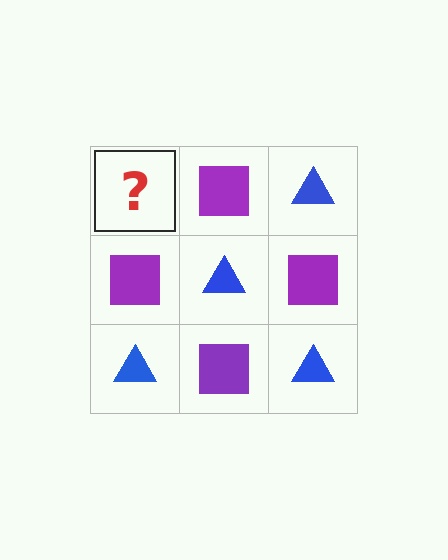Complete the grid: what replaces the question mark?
The question mark should be replaced with a blue triangle.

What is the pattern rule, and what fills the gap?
The rule is that it alternates blue triangle and purple square in a checkerboard pattern. The gap should be filled with a blue triangle.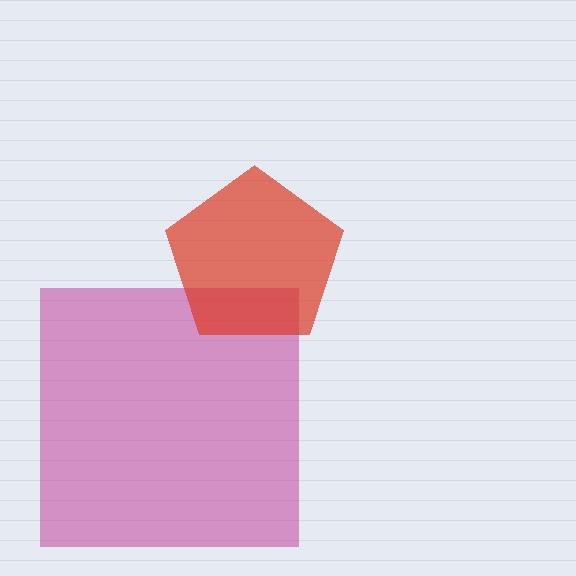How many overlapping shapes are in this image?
There are 2 overlapping shapes in the image.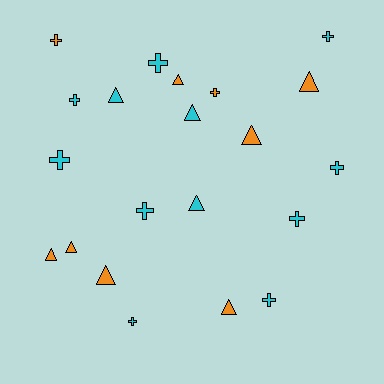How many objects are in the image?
There are 21 objects.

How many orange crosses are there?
There are 2 orange crosses.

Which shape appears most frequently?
Cross, with 11 objects.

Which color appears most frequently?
Cyan, with 12 objects.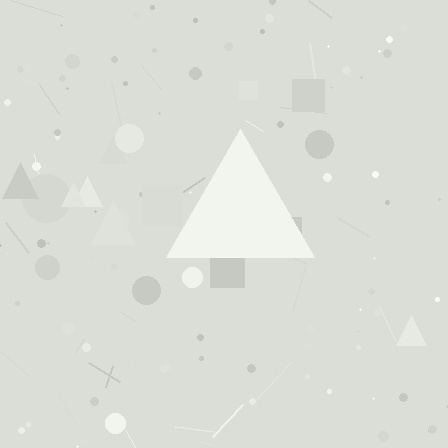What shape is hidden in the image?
A triangle is hidden in the image.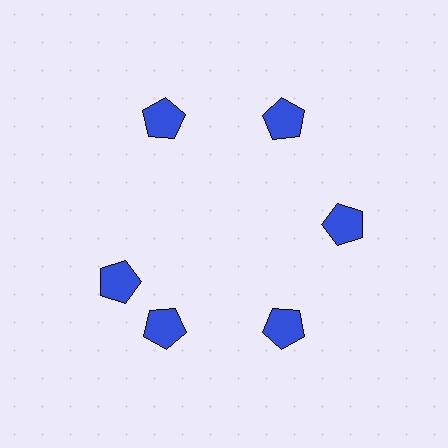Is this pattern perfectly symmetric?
No. The 6 blue pentagons are arranged in a ring, but one element near the 9 o'clock position is rotated out of alignment along the ring, breaking the 6-fold rotational symmetry.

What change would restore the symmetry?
The symmetry would be restored by rotating it back into even spacing with its neighbors so that all 6 pentagons sit at equal angles and equal distance from the center.